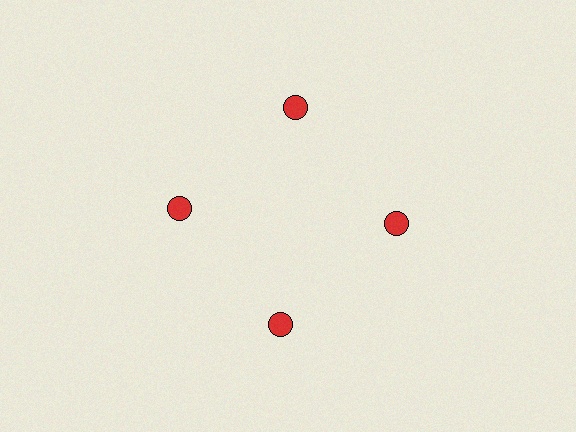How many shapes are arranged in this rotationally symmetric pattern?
There are 4 shapes, arranged in 4 groups of 1.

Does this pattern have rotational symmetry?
Yes, this pattern has 4-fold rotational symmetry. It looks the same after rotating 90 degrees around the center.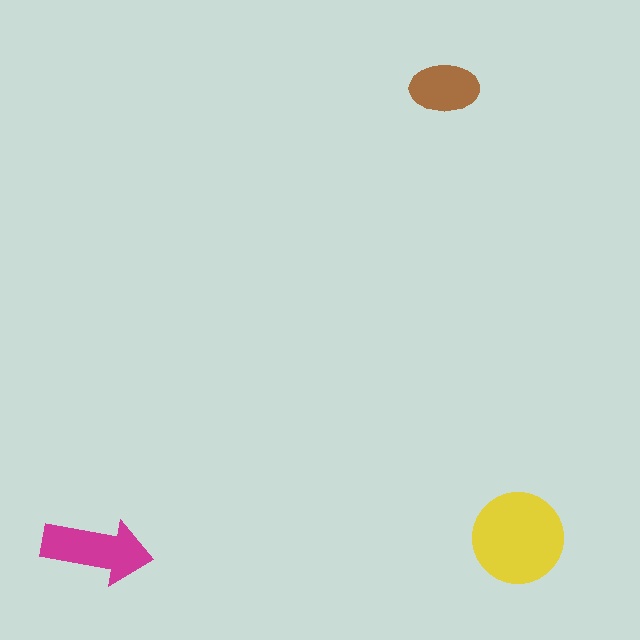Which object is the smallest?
The brown ellipse.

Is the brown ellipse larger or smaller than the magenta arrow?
Smaller.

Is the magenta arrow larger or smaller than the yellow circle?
Smaller.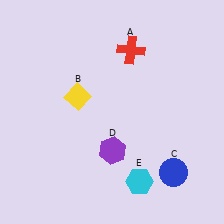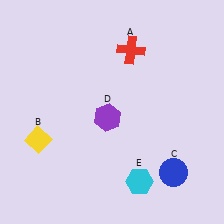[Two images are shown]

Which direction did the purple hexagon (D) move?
The purple hexagon (D) moved up.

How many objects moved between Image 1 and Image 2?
2 objects moved between the two images.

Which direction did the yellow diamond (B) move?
The yellow diamond (B) moved down.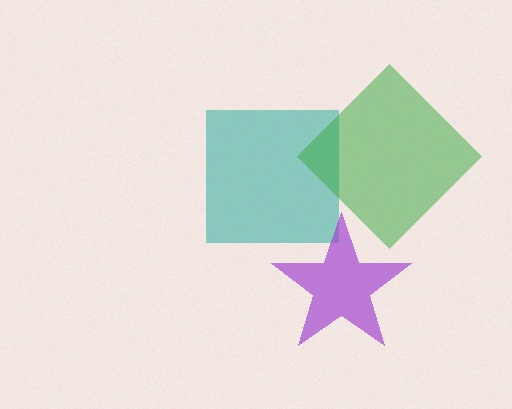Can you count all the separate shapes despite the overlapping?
Yes, there are 3 separate shapes.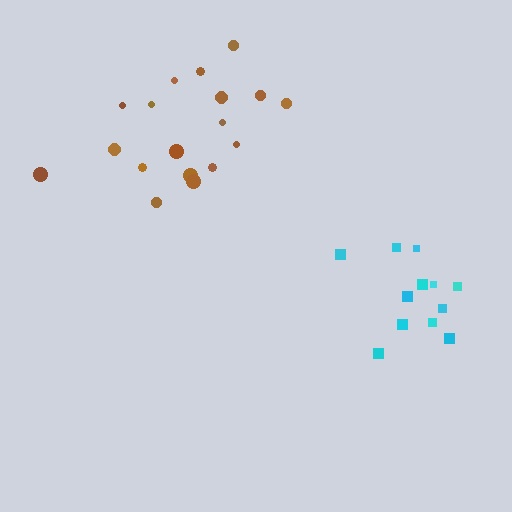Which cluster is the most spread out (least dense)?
Brown.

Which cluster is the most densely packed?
Cyan.